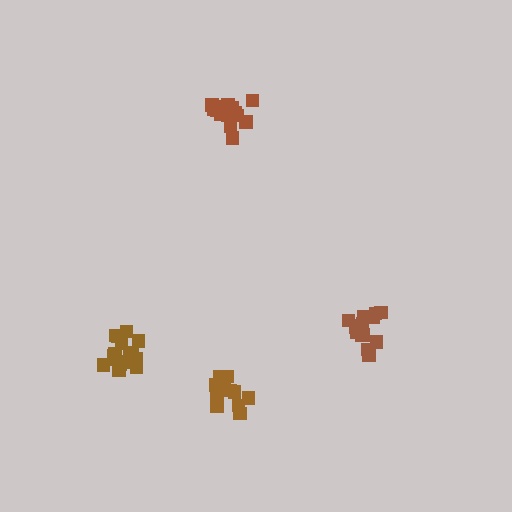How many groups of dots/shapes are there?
There are 4 groups.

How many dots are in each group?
Group 1: 15 dots, Group 2: 13 dots, Group 3: 16 dots, Group 4: 17 dots (61 total).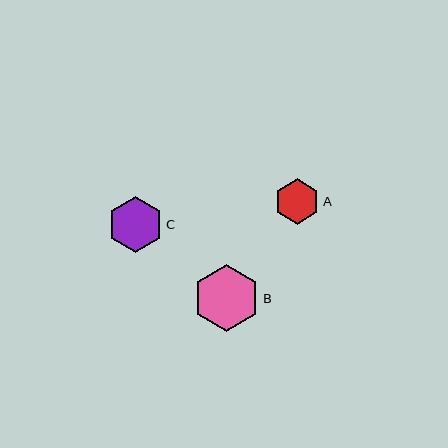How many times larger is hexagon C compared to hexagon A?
Hexagon C is approximately 1.2 times the size of hexagon A.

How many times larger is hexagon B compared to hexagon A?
Hexagon B is approximately 1.5 times the size of hexagon A.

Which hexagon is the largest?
Hexagon B is the largest with a size of approximately 67 pixels.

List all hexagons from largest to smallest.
From largest to smallest: B, C, A.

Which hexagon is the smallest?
Hexagon A is the smallest with a size of approximately 45 pixels.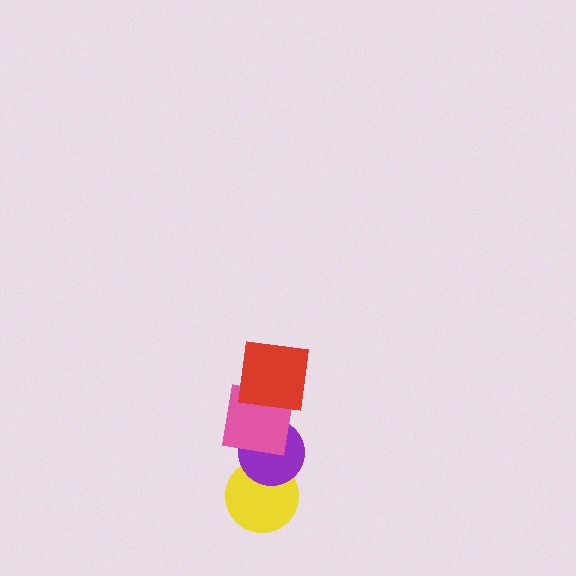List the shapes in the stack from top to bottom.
From top to bottom: the red square, the pink square, the purple circle, the yellow circle.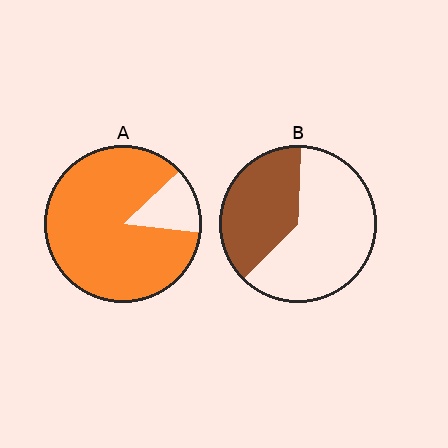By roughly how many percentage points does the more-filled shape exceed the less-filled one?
By roughly 50 percentage points (A over B).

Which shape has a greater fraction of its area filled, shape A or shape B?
Shape A.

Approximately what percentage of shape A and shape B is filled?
A is approximately 85% and B is approximately 40%.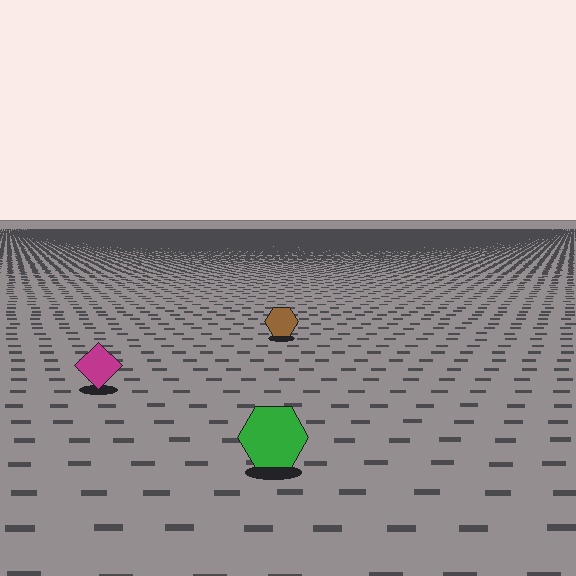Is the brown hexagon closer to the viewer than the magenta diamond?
No. The magenta diamond is closer — you can tell from the texture gradient: the ground texture is coarser near it.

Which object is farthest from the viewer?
The brown hexagon is farthest from the viewer. It appears smaller and the ground texture around it is denser.